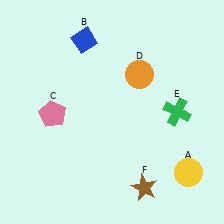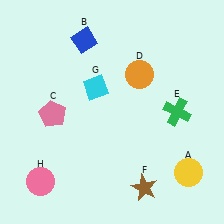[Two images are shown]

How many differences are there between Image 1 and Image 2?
There are 2 differences between the two images.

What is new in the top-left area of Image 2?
A cyan diamond (G) was added in the top-left area of Image 2.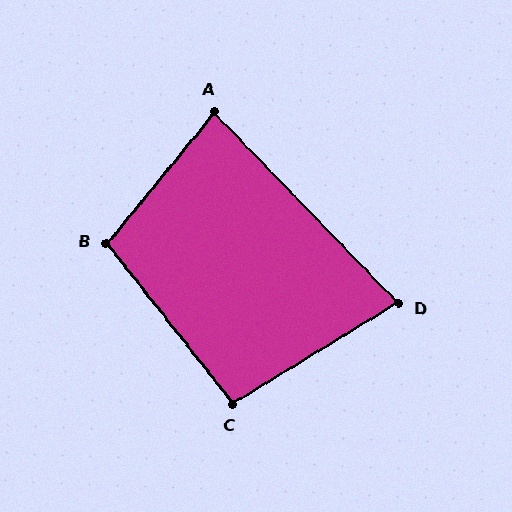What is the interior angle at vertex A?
Approximately 83 degrees (acute).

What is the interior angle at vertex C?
Approximately 97 degrees (obtuse).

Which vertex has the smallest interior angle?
D, at approximately 78 degrees.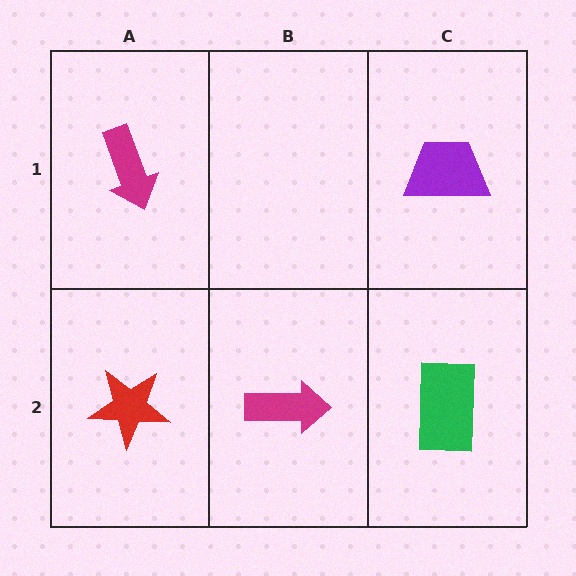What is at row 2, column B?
A magenta arrow.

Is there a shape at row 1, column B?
No, that cell is empty.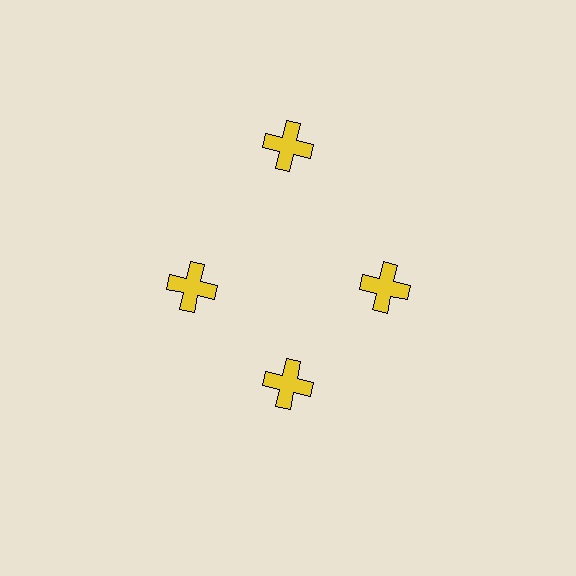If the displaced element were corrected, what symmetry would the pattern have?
It would have 4-fold rotational symmetry — the pattern would map onto itself every 90 degrees.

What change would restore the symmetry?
The symmetry would be restored by moving it inward, back onto the ring so that all 4 crosses sit at equal angles and equal distance from the center.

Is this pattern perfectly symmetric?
No. The 4 yellow crosses are arranged in a ring, but one element near the 12 o'clock position is pushed outward from the center, breaking the 4-fold rotational symmetry.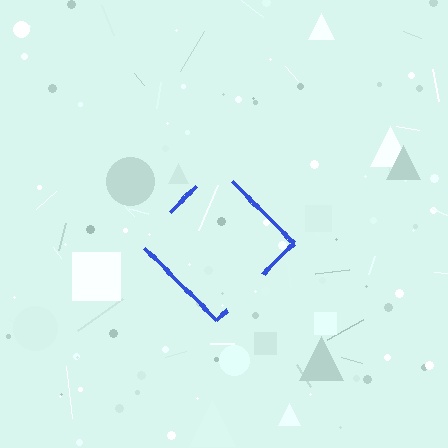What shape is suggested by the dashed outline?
The dashed outline suggests a diamond.